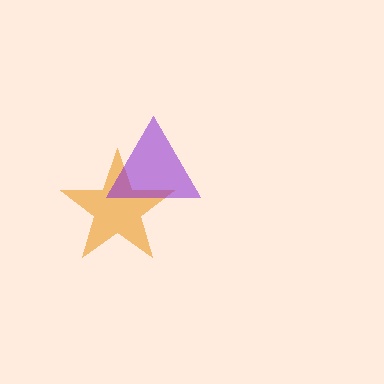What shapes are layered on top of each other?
The layered shapes are: an orange star, a purple triangle.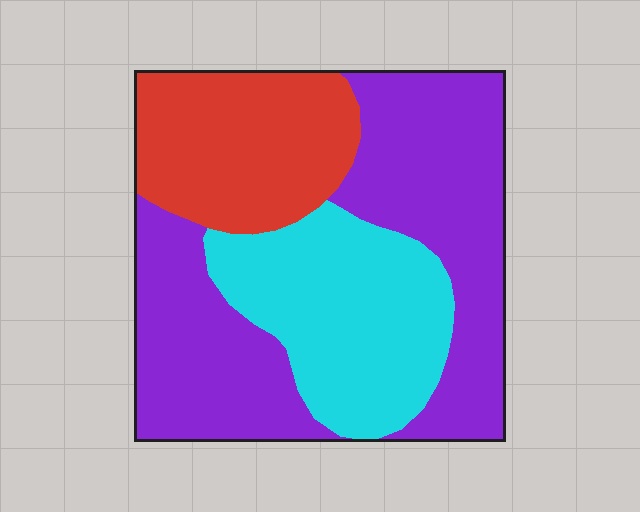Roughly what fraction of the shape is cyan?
Cyan takes up between a sixth and a third of the shape.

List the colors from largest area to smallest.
From largest to smallest: purple, cyan, red.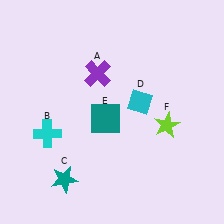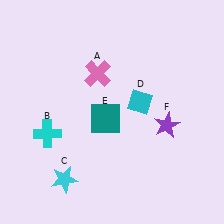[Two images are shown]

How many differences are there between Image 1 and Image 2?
There are 3 differences between the two images.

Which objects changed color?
A changed from purple to pink. C changed from teal to cyan. F changed from lime to purple.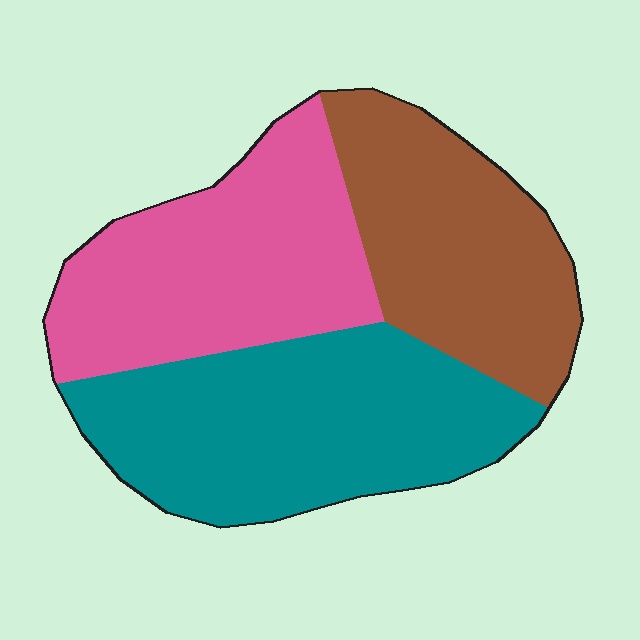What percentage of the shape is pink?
Pink takes up about one third (1/3) of the shape.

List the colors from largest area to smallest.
From largest to smallest: teal, pink, brown.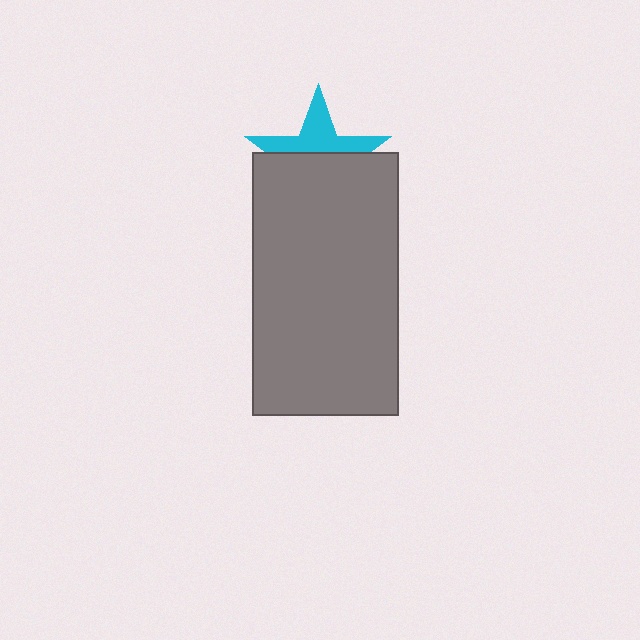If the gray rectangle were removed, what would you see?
You would see the complete cyan star.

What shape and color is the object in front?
The object in front is a gray rectangle.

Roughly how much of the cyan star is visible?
A small part of it is visible (roughly 42%).